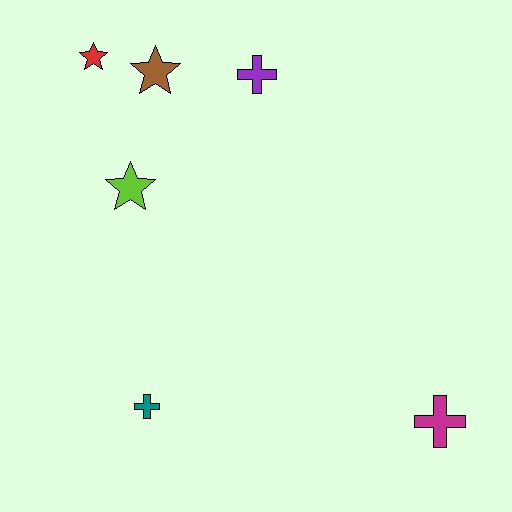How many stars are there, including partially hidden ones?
There are 3 stars.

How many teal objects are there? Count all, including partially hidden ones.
There is 1 teal object.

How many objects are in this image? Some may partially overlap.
There are 6 objects.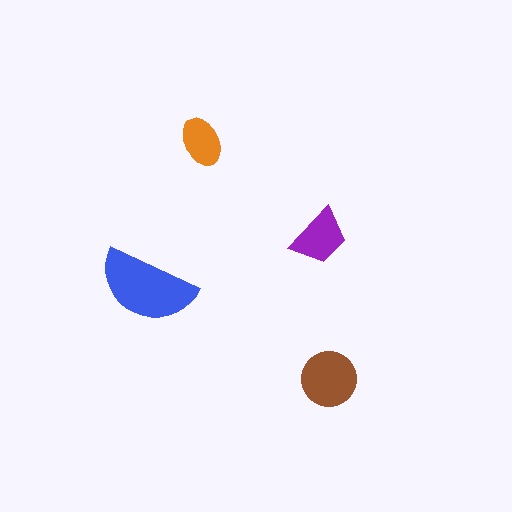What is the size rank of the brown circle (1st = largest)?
2nd.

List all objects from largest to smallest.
The blue semicircle, the brown circle, the purple trapezoid, the orange ellipse.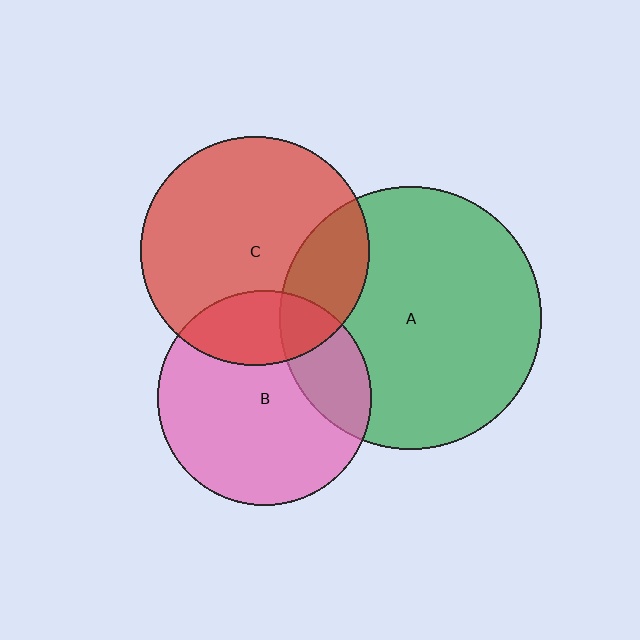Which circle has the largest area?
Circle A (green).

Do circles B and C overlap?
Yes.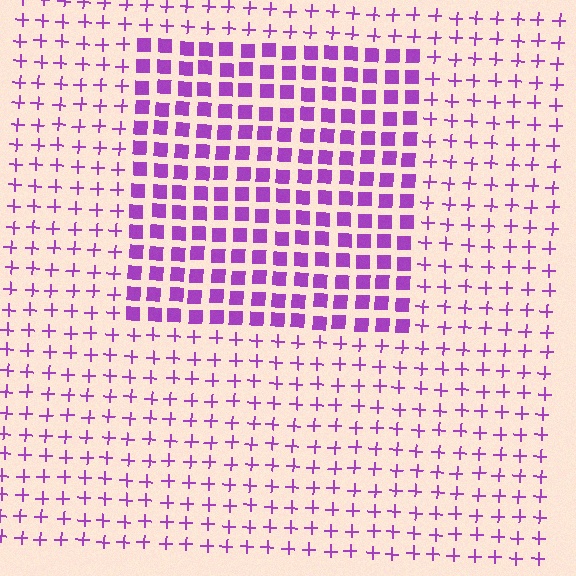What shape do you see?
I see a rectangle.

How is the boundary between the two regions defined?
The boundary is defined by a change in element shape: squares inside vs. plus signs outside. All elements share the same color and spacing.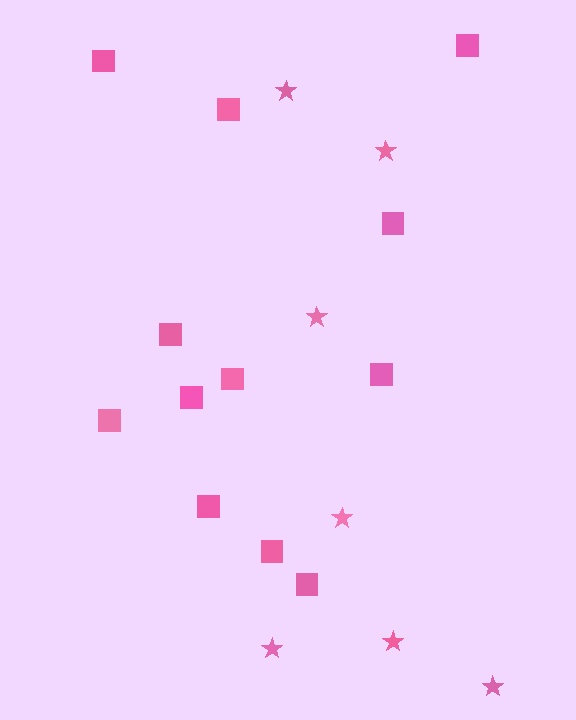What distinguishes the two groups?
There are 2 groups: one group of stars (7) and one group of squares (12).